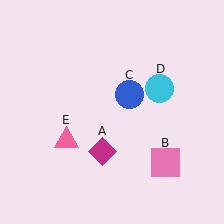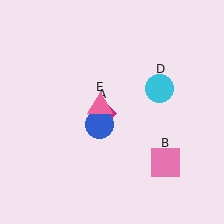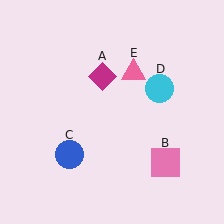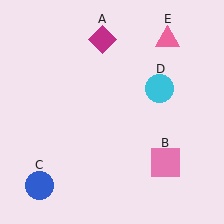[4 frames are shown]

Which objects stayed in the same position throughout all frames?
Pink square (object B) and cyan circle (object D) remained stationary.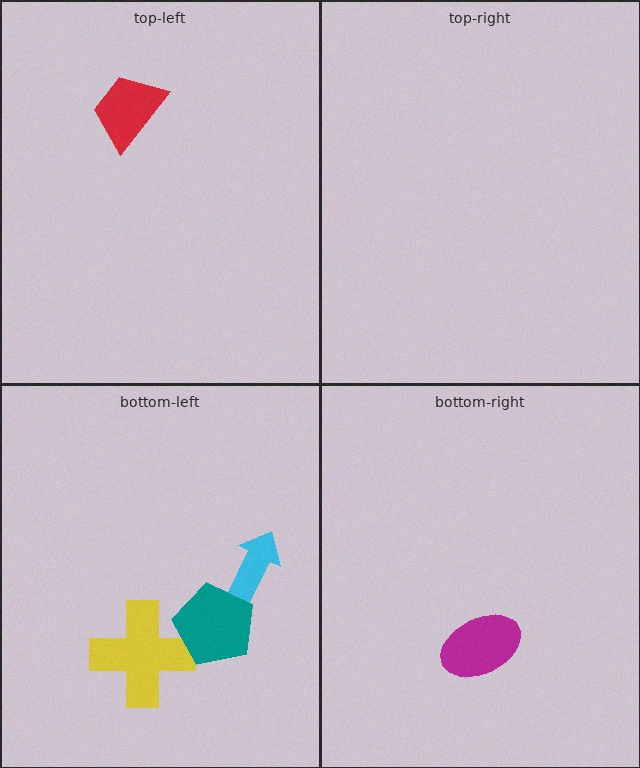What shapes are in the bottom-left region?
The yellow cross, the cyan arrow, the teal pentagon.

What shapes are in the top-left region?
The red trapezoid.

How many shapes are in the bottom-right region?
1.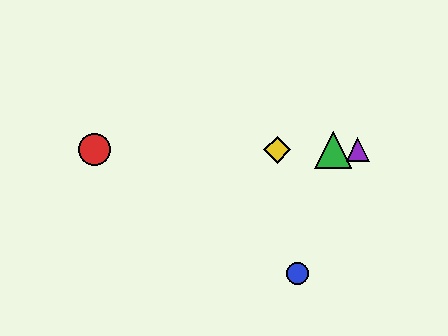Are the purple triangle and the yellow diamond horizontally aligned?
Yes, both are at y≈150.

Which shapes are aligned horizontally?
The red circle, the green triangle, the yellow diamond, the purple triangle are aligned horizontally.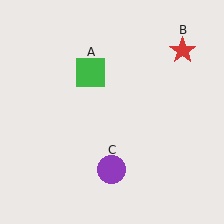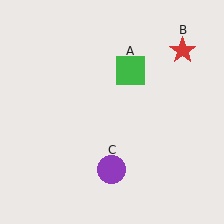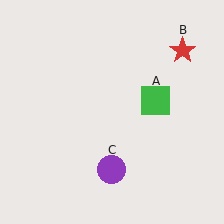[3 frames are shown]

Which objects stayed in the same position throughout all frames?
Red star (object B) and purple circle (object C) remained stationary.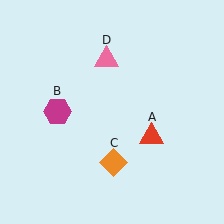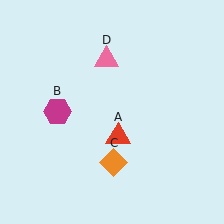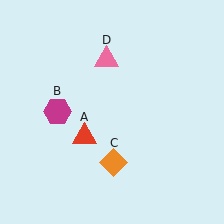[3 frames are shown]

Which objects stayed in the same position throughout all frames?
Magenta hexagon (object B) and orange diamond (object C) and pink triangle (object D) remained stationary.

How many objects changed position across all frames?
1 object changed position: red triangle (object A).